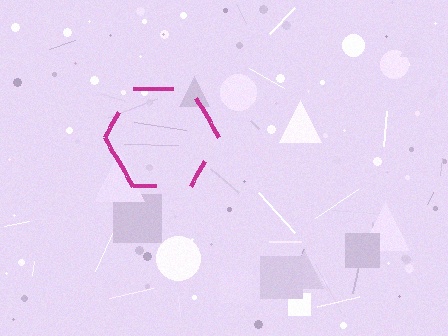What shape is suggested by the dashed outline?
The dashed outline suggests a hexagon.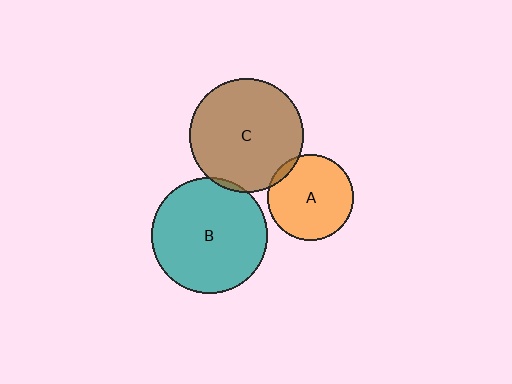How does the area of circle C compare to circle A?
Approximately 1.8 times.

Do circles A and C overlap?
Yes.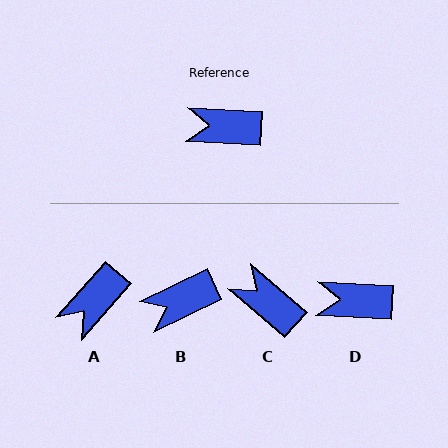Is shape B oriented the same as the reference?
No, it is off by about 29 degrees.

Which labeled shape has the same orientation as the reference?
D.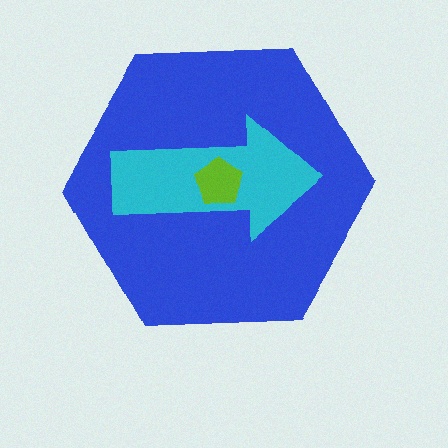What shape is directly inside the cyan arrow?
The lime pentagon.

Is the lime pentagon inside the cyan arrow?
Yes.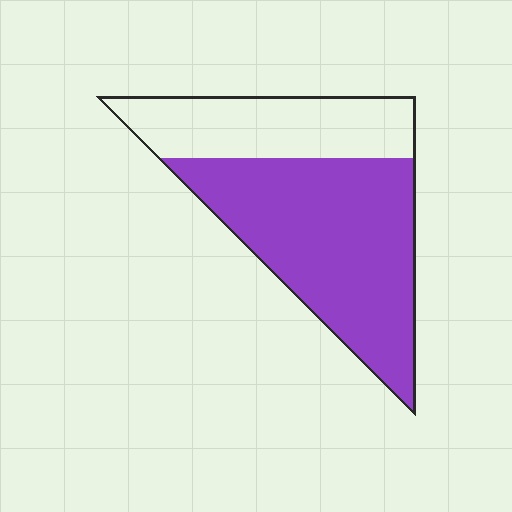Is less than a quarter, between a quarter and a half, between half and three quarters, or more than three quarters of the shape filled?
Between half and three quarters.